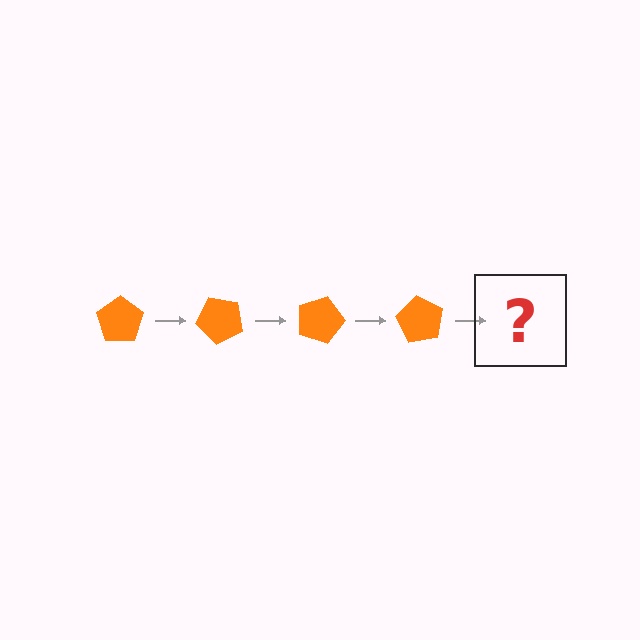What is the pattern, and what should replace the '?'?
The pattern is that the pentagon rotates 45 degrees each step. The '?' should be an orange pentagon rotated 180 degrees.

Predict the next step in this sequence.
The next step is an orange pentagon rotated 180 degrees.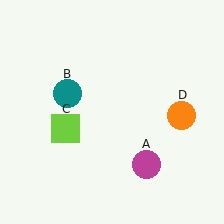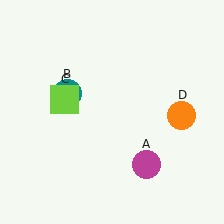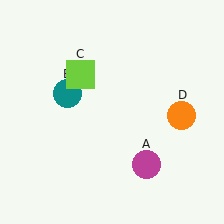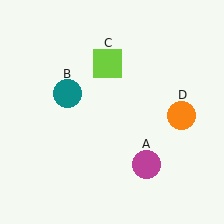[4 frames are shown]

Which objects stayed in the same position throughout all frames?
Magenta circle (object A) and teal circle (object B) and orange circle (object D) remained stationary.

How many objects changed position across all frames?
1 object changed position: lime square (object C).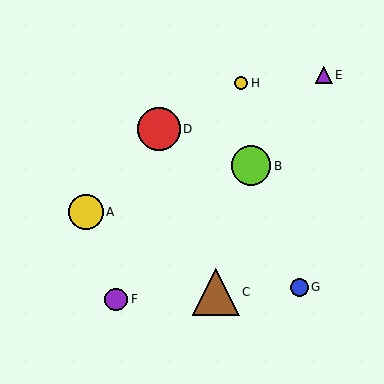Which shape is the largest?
The brown triangle (labeled C) is the largest.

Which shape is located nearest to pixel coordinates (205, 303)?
The brown triangle (labeled C) at (216, 292) is nearest to that location.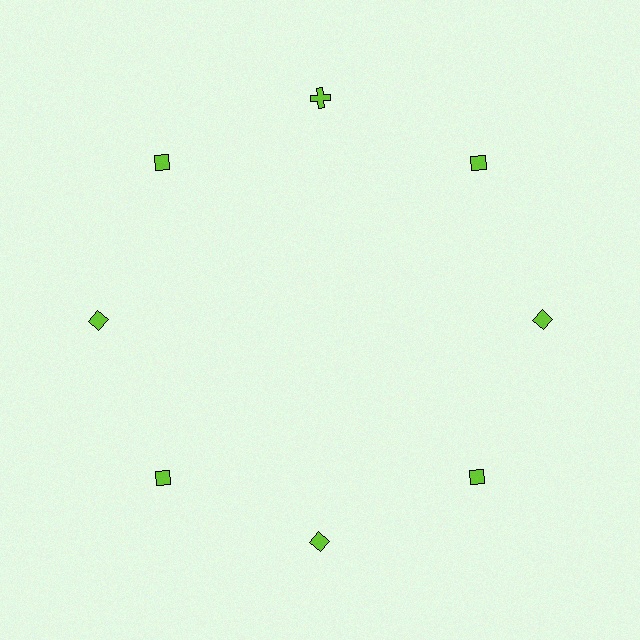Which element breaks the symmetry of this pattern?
The lime cross at roughly the 12 o'clock position breaks the symmetry. All other shapes are lime diamonds.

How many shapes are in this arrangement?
There are 8 shapes arranged in a ring pattern.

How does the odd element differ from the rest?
It has a different shape: cross instead of diamond.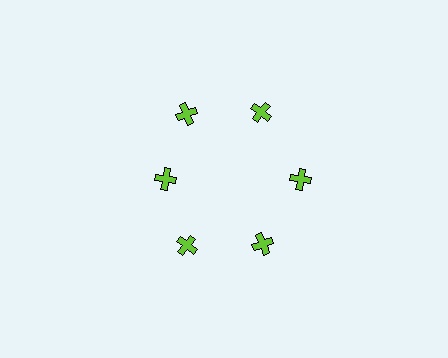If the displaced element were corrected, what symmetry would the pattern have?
It would have 6-fold rotational symmetry — the pattern would map onto itself every 60 degrees.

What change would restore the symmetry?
The symmetry would be restored by moving it outward, back onto the ring so that all 6 crosses sit at equal angles and equal distance from the center.